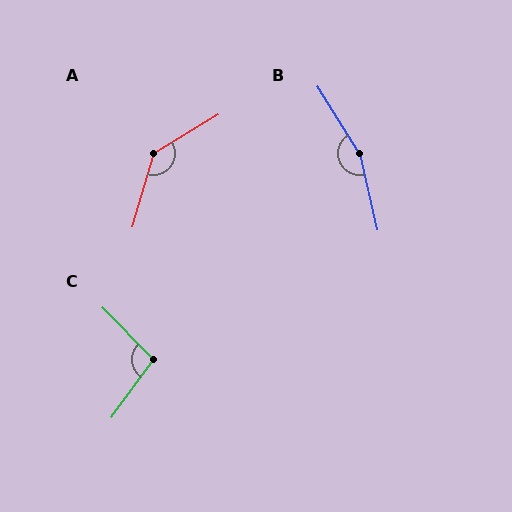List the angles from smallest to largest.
C (100°), A (137°), B (161°).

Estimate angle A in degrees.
Approximately 137 degrees.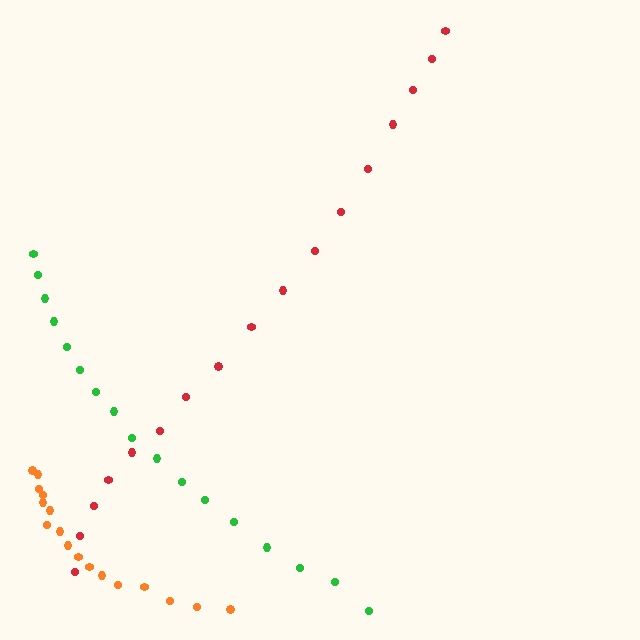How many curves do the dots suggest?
There are 3 distinct paths.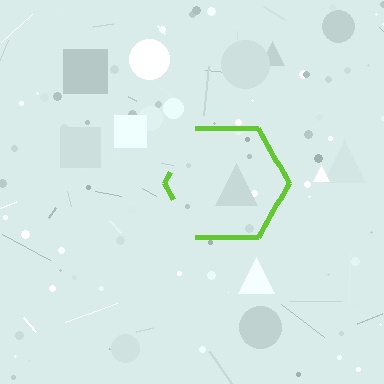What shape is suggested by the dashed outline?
The dashed outline suggests a hexagon.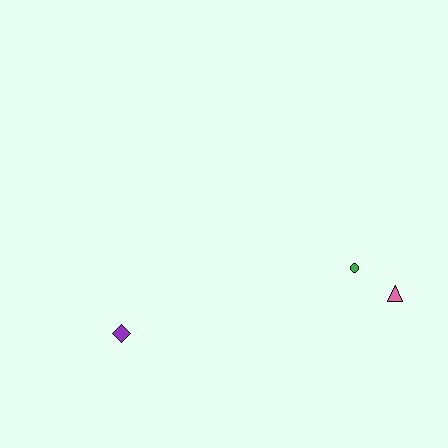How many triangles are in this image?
There is 1 triangle.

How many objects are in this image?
There are 3 objects.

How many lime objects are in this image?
There are no lime objects.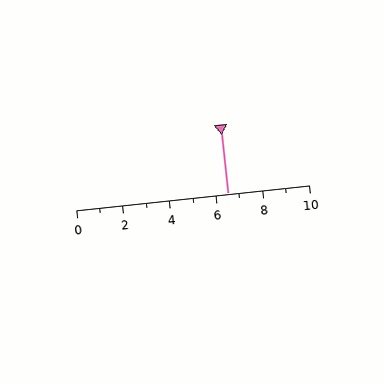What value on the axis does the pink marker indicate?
The marker indicates approximately 6.5.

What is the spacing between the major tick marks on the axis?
The major ticks are spaced 2 apart.